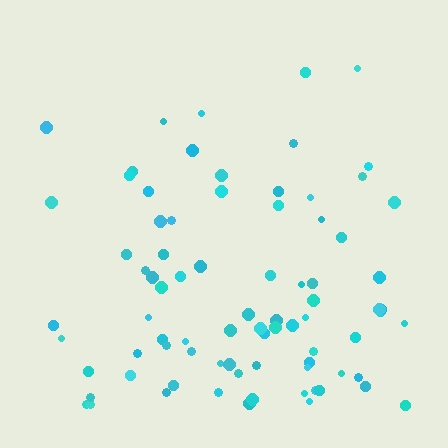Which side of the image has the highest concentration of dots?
The bottom.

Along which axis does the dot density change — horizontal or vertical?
Vertical.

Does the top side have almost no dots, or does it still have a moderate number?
Still a moderate number, just noticeably fewer than the bottom.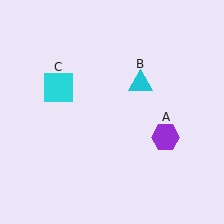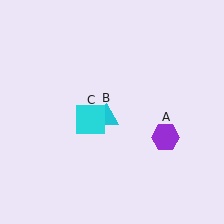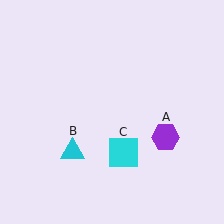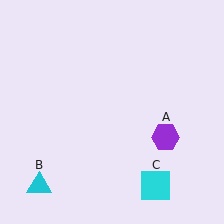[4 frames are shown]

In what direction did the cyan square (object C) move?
The cyan square (object C) moved down and to the right.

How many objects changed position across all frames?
2 objects changed position: cyan triangle (object B), cyan square (object C).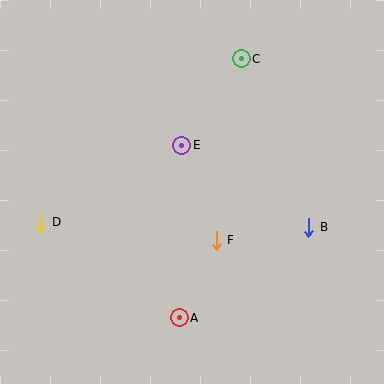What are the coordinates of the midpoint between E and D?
The midpoint between E and D is at (111, 184).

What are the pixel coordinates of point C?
Point C is at (241, 59).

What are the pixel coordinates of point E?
Point E is at (182, 145).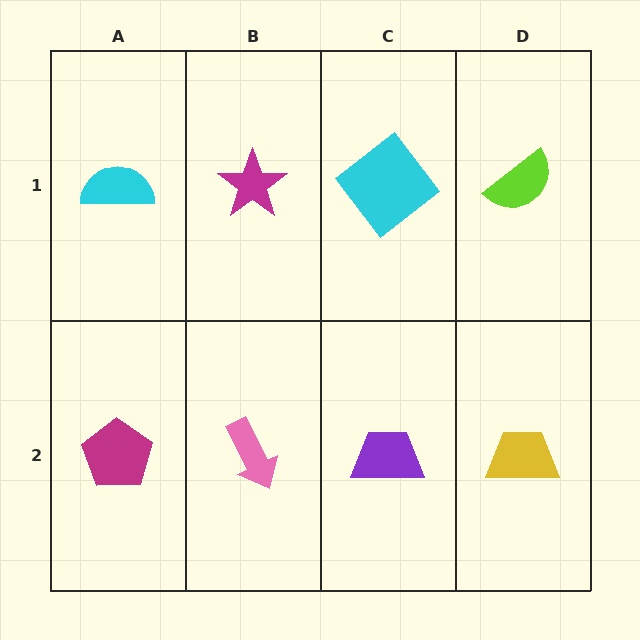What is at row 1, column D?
A lime semicircle.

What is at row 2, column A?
A magenta pentagon.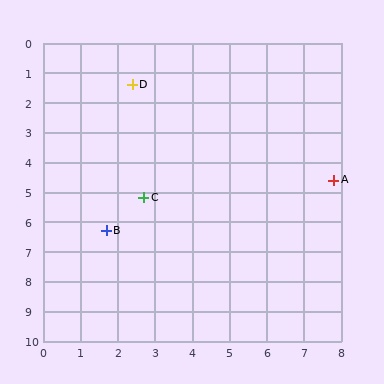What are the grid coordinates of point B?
Point B is at approximately (1.7, 6.3).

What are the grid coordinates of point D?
Point D is at approximately (2.4, 1.4).